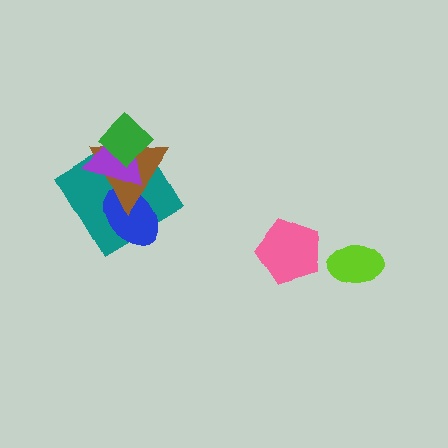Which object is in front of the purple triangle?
The green diamond is in front of the purple triangle.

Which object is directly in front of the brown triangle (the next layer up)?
The purple triangle is directly in front of the brown triangle.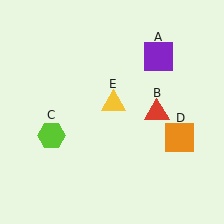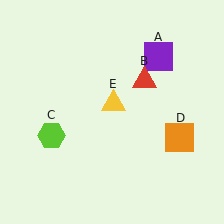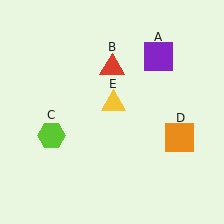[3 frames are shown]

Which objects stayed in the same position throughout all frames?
Purple square (object A) and lime hexagon (object C) and orange square (object D) and yellow triangle (object E) remained stationary.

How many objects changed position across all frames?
1 object changed position: red triangle (object B).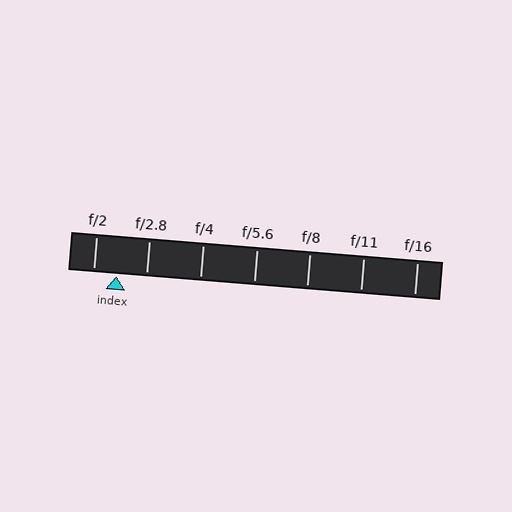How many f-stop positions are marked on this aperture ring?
There are 7 f-stop positions marked.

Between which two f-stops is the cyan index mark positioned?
The index mark is between f/2 and f/2.8.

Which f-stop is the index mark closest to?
The index mark is closest to f/2.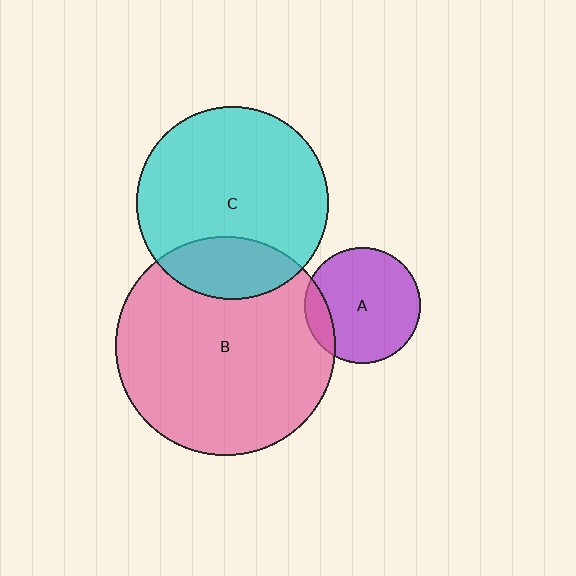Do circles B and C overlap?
Yes.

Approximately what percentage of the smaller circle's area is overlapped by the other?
Approximately 20%.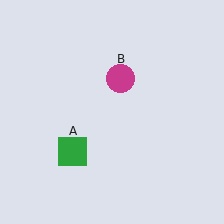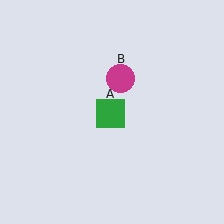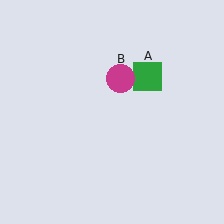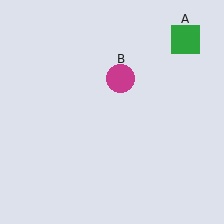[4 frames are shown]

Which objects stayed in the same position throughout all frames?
Magenta circle (object B) remained stationary.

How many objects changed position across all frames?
1 object changed position: green square (object A).